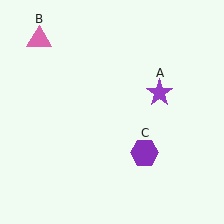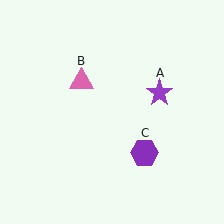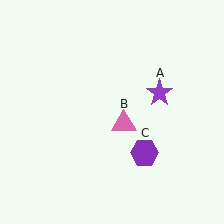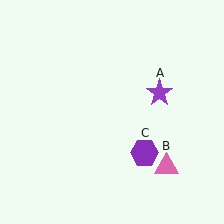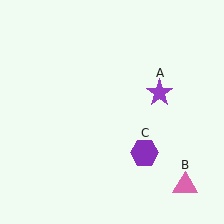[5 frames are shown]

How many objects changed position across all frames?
1 object changed position: pink triangle (object B).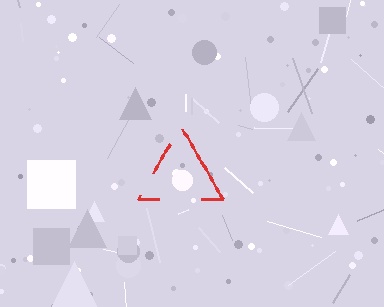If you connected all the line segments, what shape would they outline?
They would outline a triangle.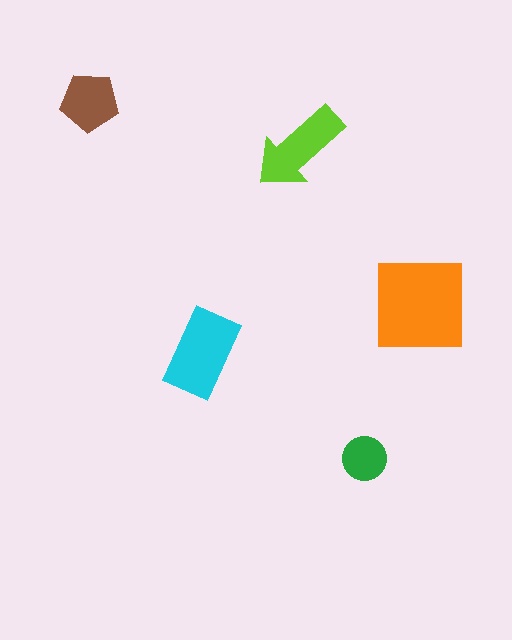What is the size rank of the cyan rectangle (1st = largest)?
2nd.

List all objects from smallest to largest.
The green circle, the brown pentagon, the lime arrow, the cyan rectangle, the orange square.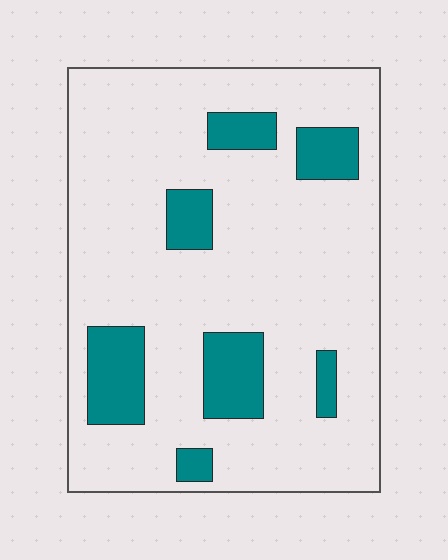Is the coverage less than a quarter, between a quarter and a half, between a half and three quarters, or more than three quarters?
Less than a quarter.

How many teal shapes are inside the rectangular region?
7.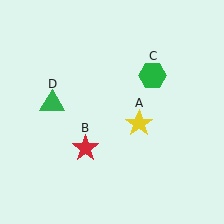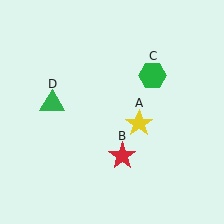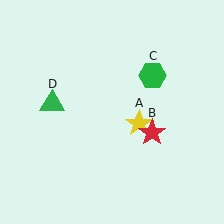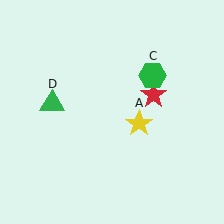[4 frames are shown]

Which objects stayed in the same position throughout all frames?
Yellow star (object A) and green hexagon (object C) and green triangle (object D) remained stationary.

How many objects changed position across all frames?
1 object changed position: red star (object B).